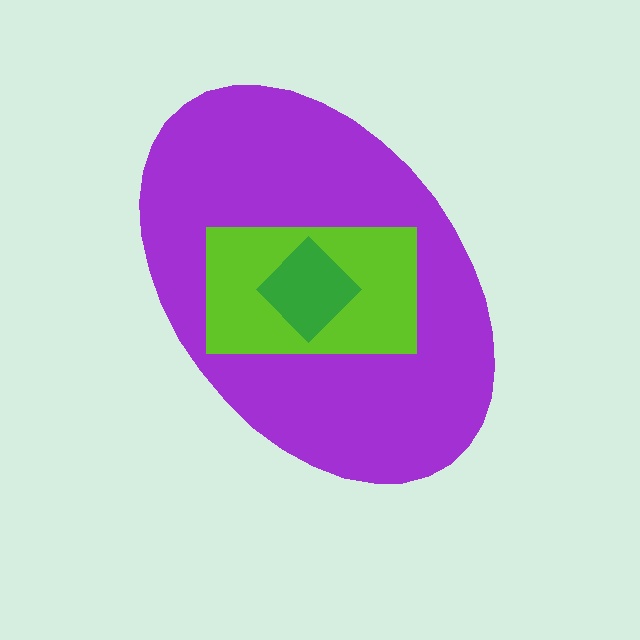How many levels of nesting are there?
3.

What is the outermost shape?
The purple ellipse.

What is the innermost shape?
The green diamond.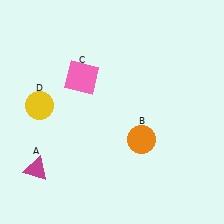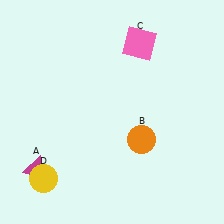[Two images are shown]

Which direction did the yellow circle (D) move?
The yellow circle (D) moved down.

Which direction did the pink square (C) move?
The pink square (C) moved right.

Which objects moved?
The objects that moved are: the pink square (C), the yellow circle (D).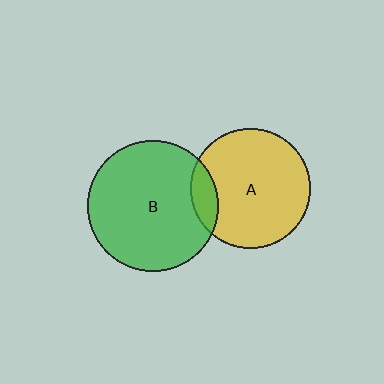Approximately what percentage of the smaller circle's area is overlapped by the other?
Approximately 10%.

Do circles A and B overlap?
Yes.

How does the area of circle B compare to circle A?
Approximately 1.2 times.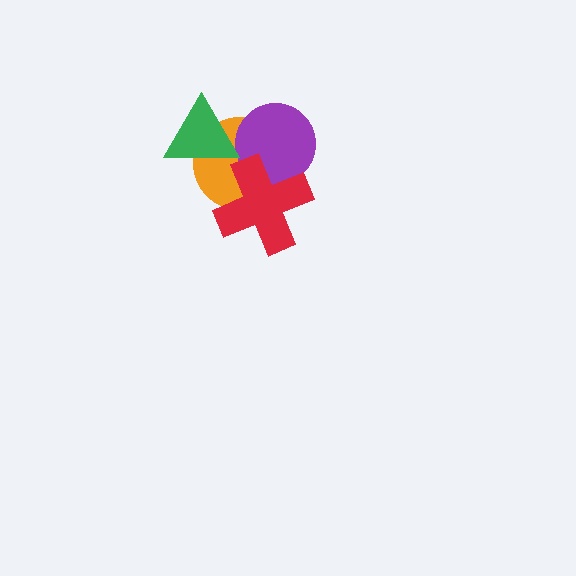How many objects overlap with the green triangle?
2 objects overlap with the green triangle.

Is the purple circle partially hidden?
Yes, it is partially covered by another shape.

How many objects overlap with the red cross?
2 objects overlap with the red cross.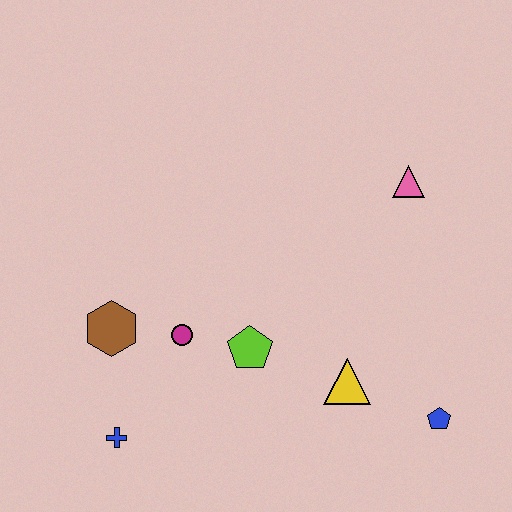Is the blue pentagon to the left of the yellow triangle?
No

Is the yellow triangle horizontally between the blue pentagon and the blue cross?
Yes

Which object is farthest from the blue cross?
The pink triangle is farthest from the blue cross.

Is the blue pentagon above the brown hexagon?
No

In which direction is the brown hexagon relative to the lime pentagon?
The brown hexagon is to the left of the lime pentagon.